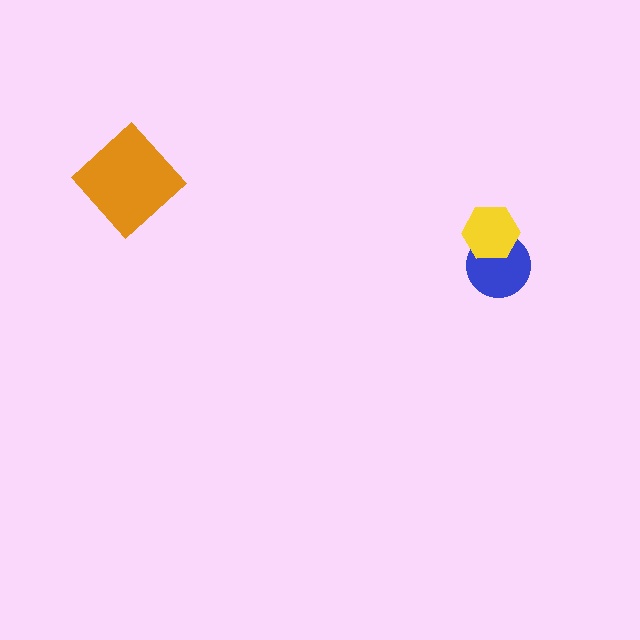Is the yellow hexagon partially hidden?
No, no other shape covers it.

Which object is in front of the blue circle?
The yellow hexagon is in front of the blue circle.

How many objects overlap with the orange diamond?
0 objects overlap with the orange diamond.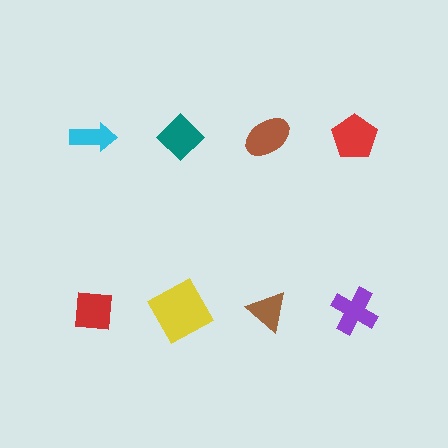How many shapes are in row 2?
4 shapes.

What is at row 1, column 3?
A brown ellipse.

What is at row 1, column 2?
A teal diamond.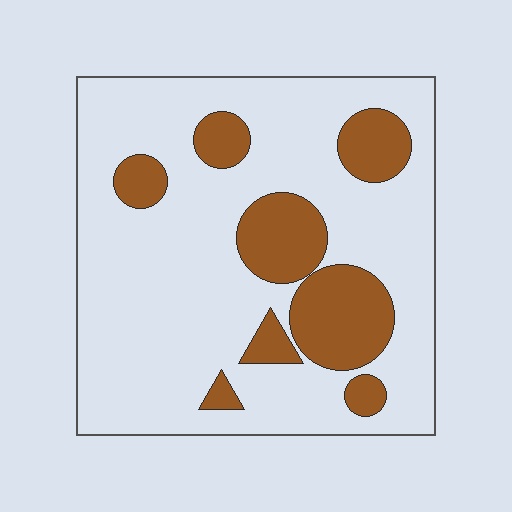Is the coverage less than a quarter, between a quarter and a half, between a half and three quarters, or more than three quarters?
Less than a quarter.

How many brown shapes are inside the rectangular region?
8.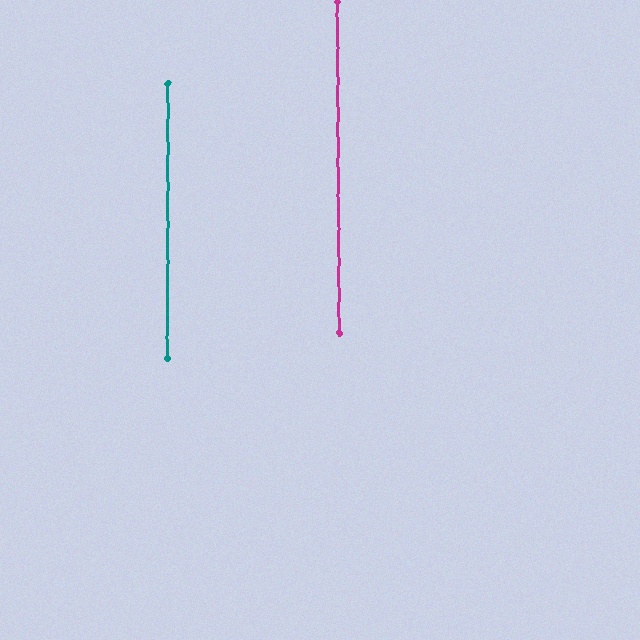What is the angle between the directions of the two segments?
Approximately 0 degrees.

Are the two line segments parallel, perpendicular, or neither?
Parallel — their directions differ by only 0.4°.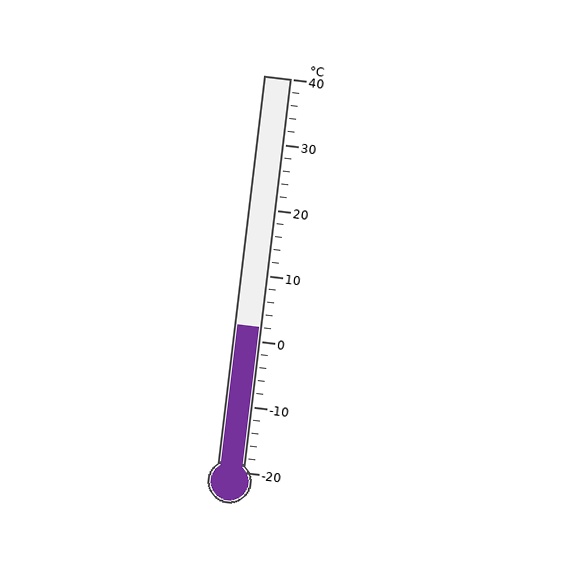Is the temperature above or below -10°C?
The temperature is above -10°C.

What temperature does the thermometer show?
The thermometer shows approximately 2°C.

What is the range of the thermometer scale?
The thermometer scale ranges from -20°C to 40°C.